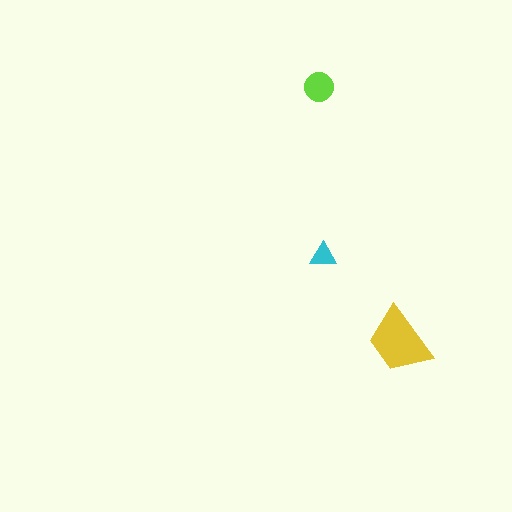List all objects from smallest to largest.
The cyan triangle, the lime circle, the yellow trapezoid.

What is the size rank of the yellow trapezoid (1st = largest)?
1st.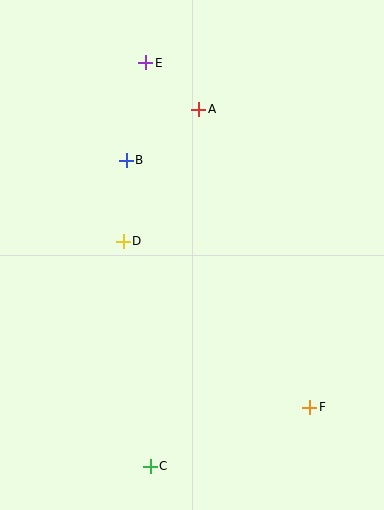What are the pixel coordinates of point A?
Point A is at (199, 109).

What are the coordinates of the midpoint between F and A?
The midpoint between F and A is at (254, 258).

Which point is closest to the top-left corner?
Point E is closest to the top-left corner.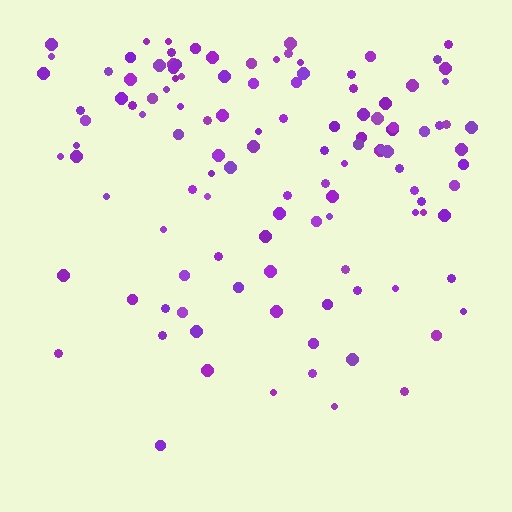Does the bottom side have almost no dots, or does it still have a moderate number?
Still a moderate number, just noticeably fewer than the top.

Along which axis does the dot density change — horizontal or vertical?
Vertical.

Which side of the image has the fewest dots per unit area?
The bottom.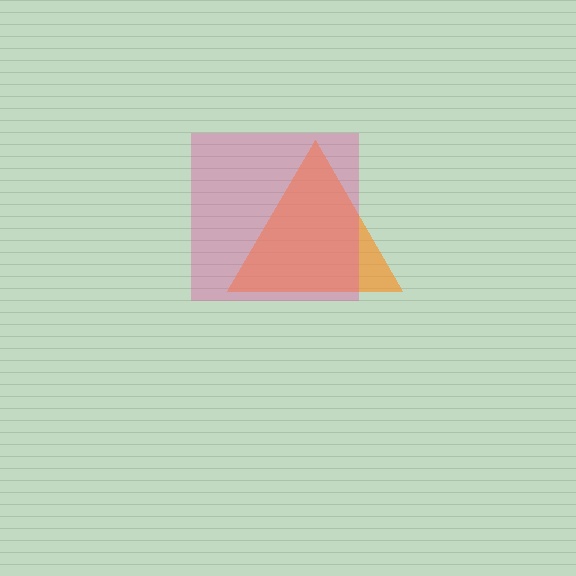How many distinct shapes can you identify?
There are 2 distinct shapes: an orange triangle, a pink square.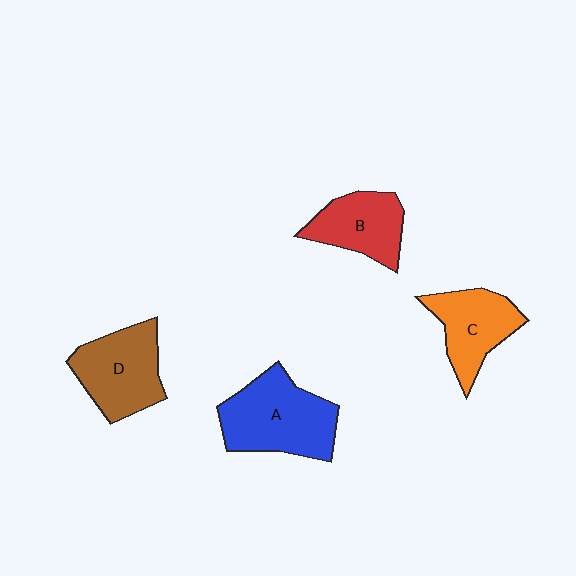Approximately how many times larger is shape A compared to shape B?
Approximately 1.5 times.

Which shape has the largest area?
Shape A (blue).